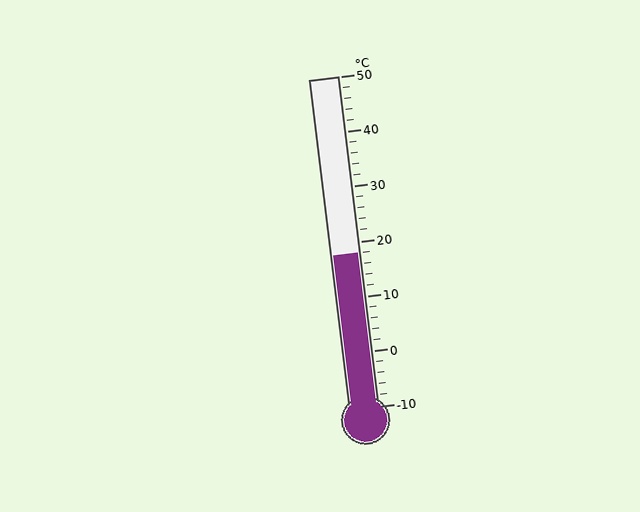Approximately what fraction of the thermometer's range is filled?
The thermometer is filled to approximately 45% of its range.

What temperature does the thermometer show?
The thermometer shows approximately 18°C.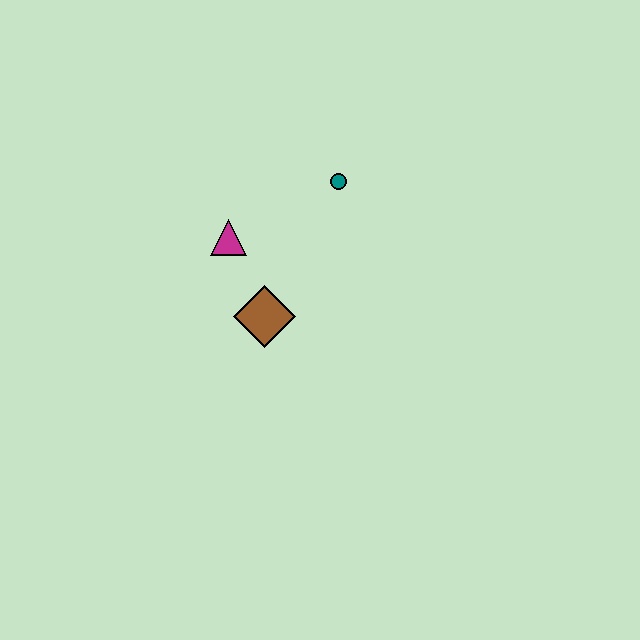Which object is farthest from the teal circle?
The brown diamond is farthest from the teal circle.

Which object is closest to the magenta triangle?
The brown diamond is closest to the magenta triangle.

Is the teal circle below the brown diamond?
No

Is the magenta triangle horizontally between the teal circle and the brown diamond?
No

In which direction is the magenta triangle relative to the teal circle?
The magenta triangle is to the left of the teal circle.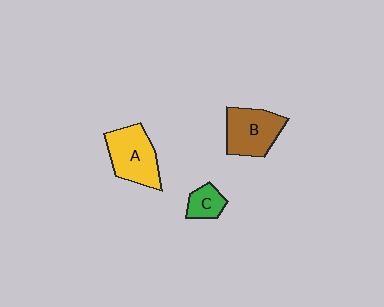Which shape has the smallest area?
Shape C (green).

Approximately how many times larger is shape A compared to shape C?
Approximately 2.3 times.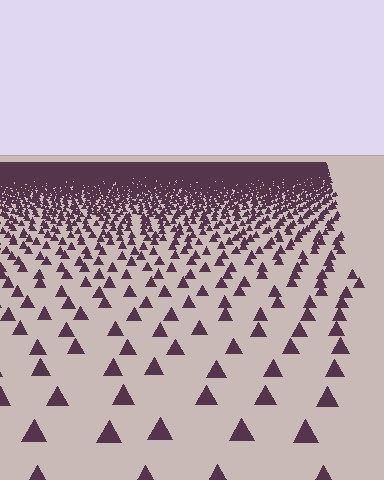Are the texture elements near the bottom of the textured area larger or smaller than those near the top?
Larger. Near the bottom, elements are closer to the viewer and appear at a bigger on-screen size.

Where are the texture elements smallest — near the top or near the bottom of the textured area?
Near the top.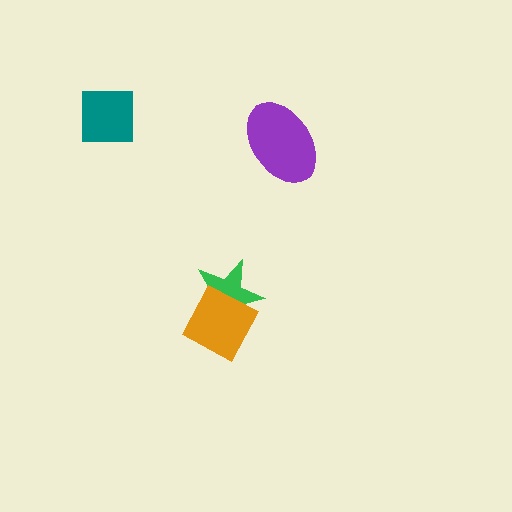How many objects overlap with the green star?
1 object overlaps with the green star.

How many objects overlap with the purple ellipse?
0 objects overlap with the purple ellipse.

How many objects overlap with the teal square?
0 objects overlap with the teal square.